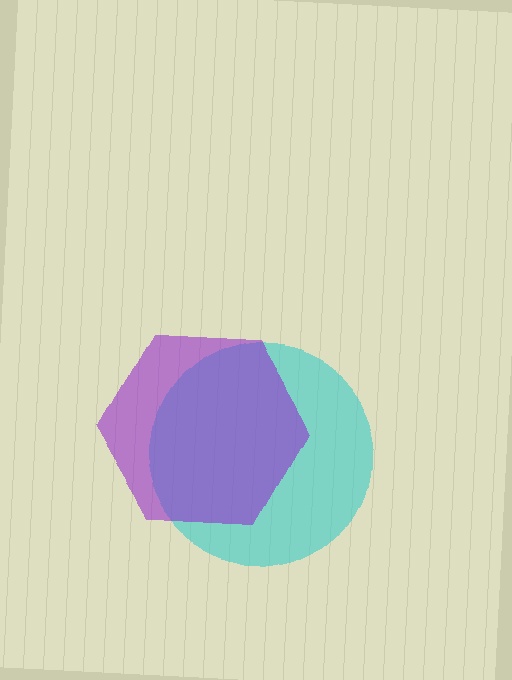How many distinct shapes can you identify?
There are 2 distinct shapes: a cyan circle, a purple hexagon.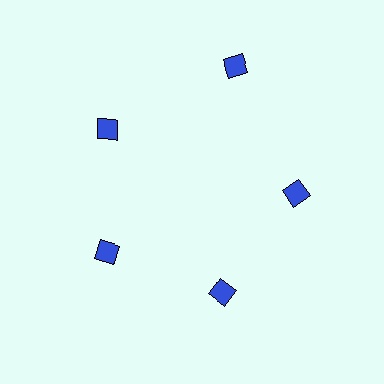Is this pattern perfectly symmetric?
No. The 5 blue squares are arranged in a ring, but one element near the 1 o'clock position is pushed outward from the center, breaking the 5-fold rotational symmetry.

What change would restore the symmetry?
The symmetry would be restored by moving it inward, back onto the ring so that all 5 squares sit at equal angles and equal distance from the center.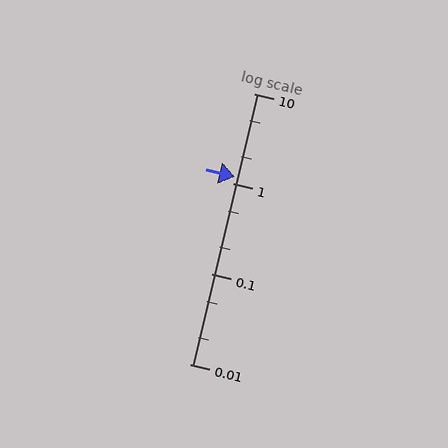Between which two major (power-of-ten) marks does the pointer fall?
The pointer is between 1 and 10.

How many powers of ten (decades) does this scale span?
The scale spans 3 decades, from 0.01 to 10.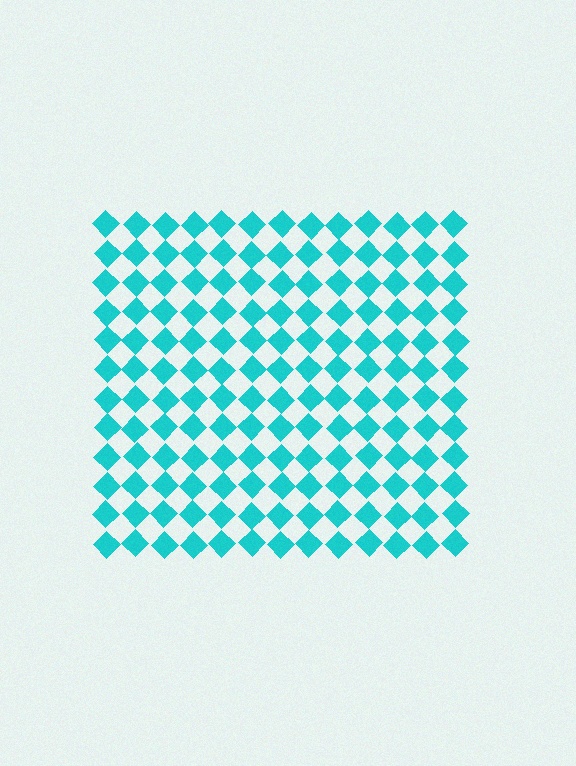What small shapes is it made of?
It is made of small diamonds.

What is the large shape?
The large shape is a square.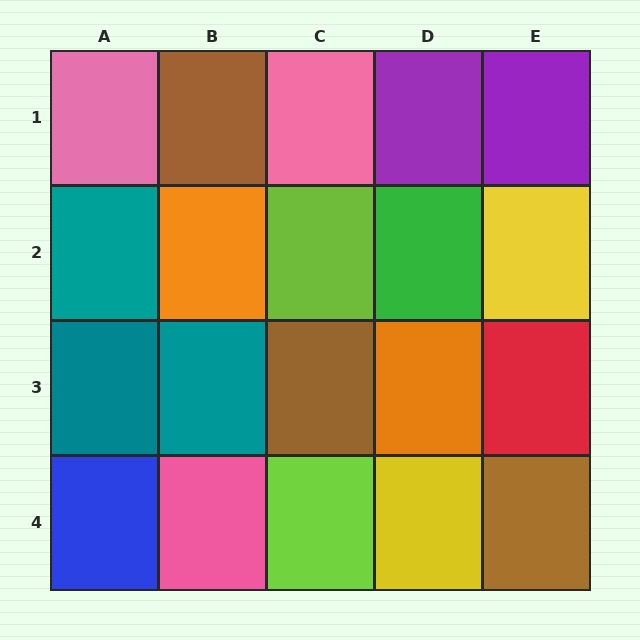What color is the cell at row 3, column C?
Brown.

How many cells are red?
1 cell is red.